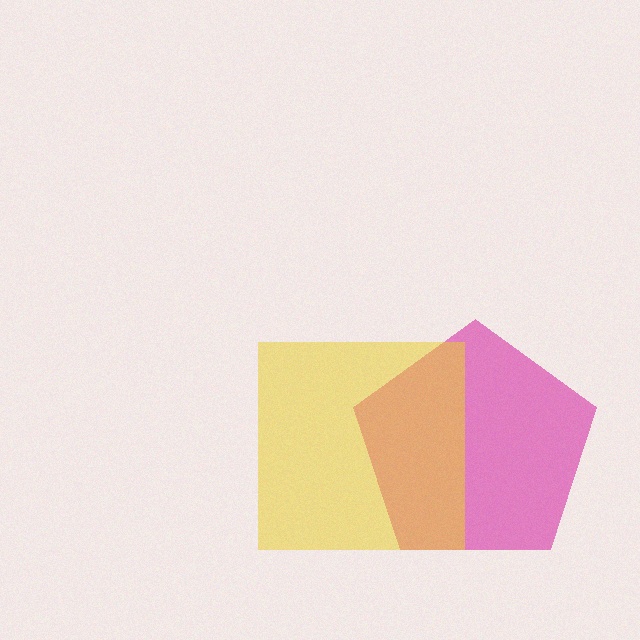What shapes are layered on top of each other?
The layered shapes are: a magenta pentagon, a yellow square.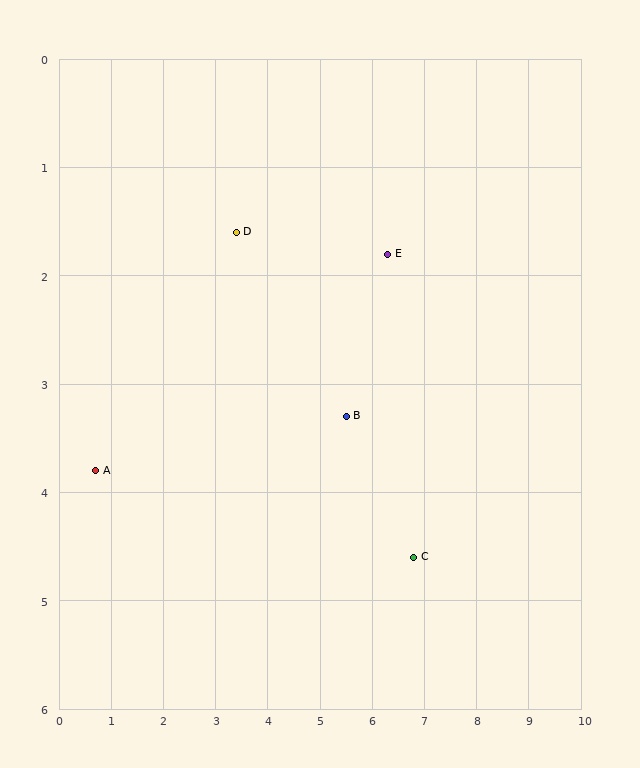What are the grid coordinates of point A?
Point A is at approximately (0.7, 3.8).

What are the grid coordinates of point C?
Point C is at approximately (6.8, 4.6).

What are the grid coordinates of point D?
Point D is at approximately (3.4, 1.6).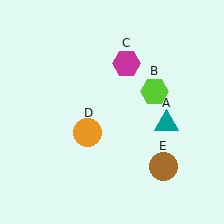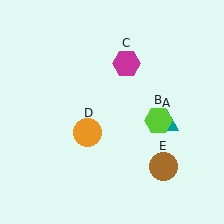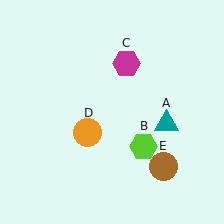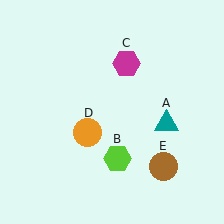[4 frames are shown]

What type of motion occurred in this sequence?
The lime hexagon (object B) rotated clockwise around the center of the scene.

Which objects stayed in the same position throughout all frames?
Teal triangle (object A) and magenta hexagon (object C) and orange circle (object D) and brown circle (object E) remained stationary.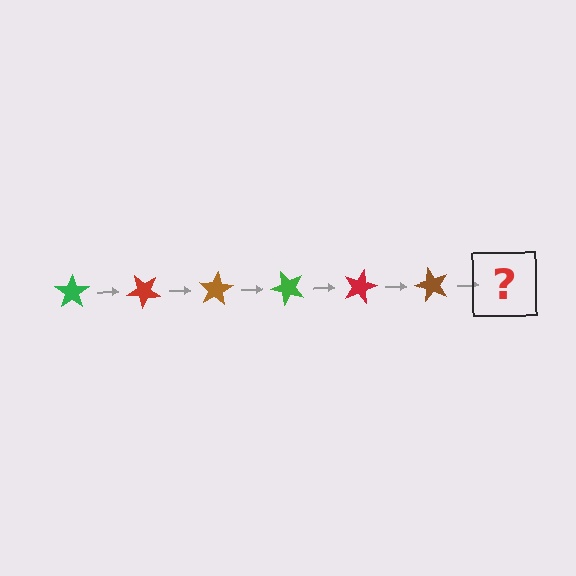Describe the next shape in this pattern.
It should be a green star, rotated 240 degrees from the start.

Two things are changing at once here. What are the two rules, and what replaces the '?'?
The two rules are that it rotates 40 degrees each step and the color cycles through green, red, and brown. The '?' should be a green star, rotated 240 degrees from the start.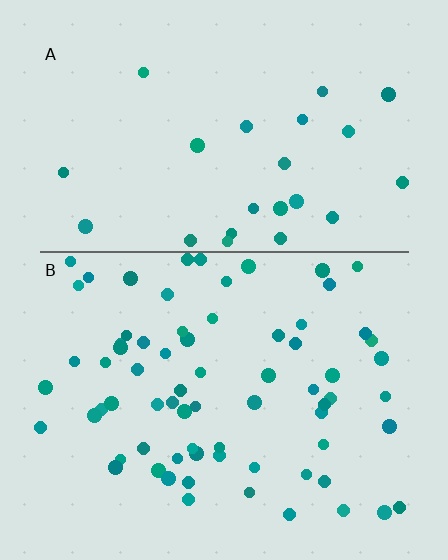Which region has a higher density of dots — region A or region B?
B (the bottom).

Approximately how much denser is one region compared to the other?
Approximately 2.9× — region B over region A.